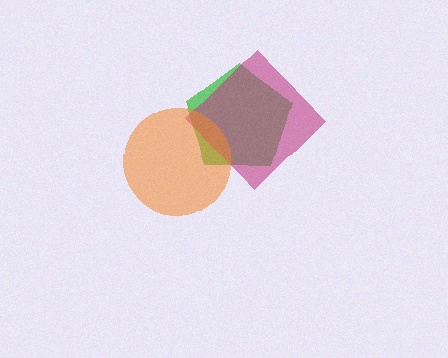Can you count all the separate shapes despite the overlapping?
Yes, there are 3 separate shapes.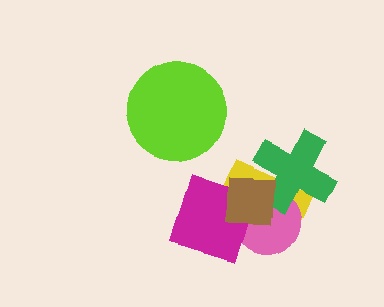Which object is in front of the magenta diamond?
The brown square is in front of the magenta diamond.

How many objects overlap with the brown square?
4 objects overlap with the brown square.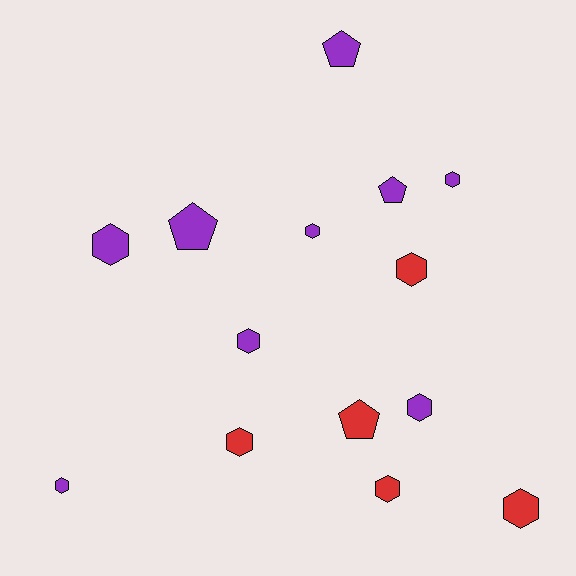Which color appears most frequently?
Purple, with 9 objects.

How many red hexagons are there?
There are 4 red hexagons.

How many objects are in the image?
There are 14 objects.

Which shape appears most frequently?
Hexagon, with 10 objects.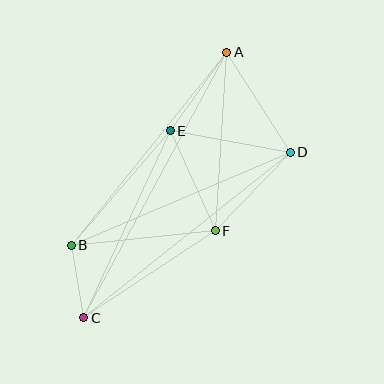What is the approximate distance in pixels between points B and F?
The distance between B and F is approximately 145 pixels.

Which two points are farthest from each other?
Points A and C are farthest from each other.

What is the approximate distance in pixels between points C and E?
The distance between C and E is approximately 206 pixels.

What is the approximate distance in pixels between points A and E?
The distance between A and E is approximately 97 pixels.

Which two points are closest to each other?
Points B and C are closest to each other.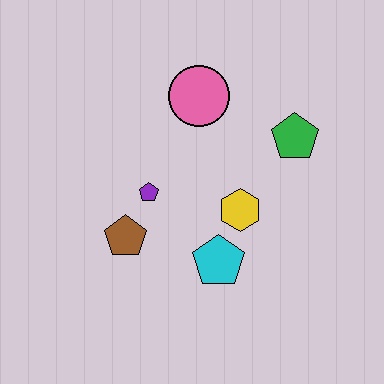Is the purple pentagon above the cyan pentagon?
Yes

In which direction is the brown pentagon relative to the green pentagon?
The brown pentagon is to the left of the green pentagon.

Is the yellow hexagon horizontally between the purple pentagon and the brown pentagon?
No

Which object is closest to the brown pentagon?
The purple pentagon is closest to the brown pentagon.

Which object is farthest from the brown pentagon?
The green pentagon is farthest from the brown pentagon.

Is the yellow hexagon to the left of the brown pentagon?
No